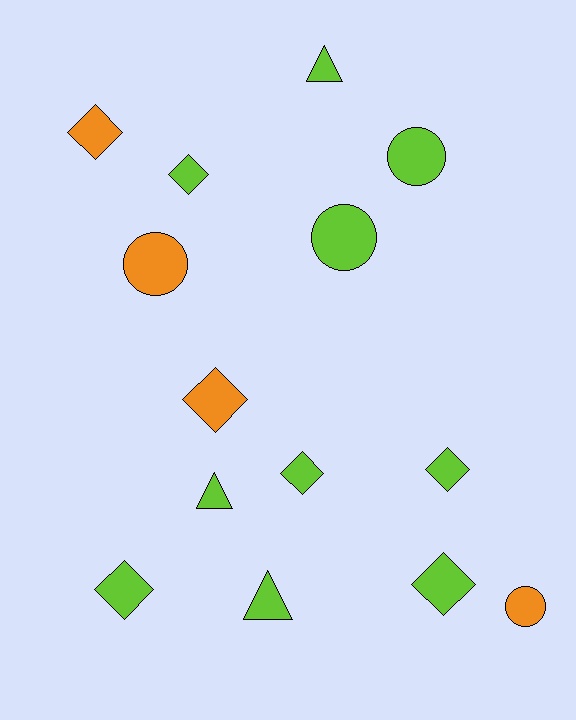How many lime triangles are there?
There are 3 lime triangles.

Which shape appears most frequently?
Diamond, with 7 objects.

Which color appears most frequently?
Lime, with 10 objects.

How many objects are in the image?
There are 14 objects.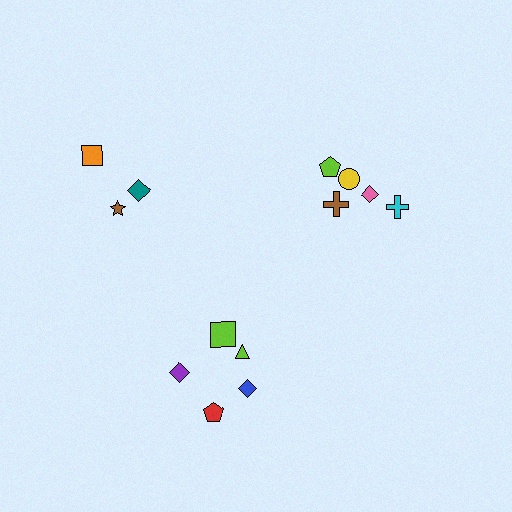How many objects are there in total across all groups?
There are 13 objects.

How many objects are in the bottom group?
There are 5 objects.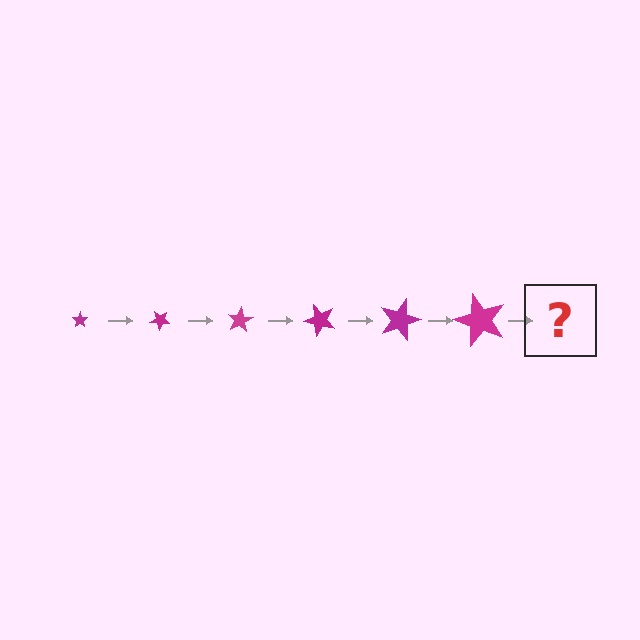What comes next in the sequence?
The next element should be a star, larger than the previous one and rotated 240 degrees from the start.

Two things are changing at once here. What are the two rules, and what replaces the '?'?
The two rules are that the star grows larger each step and it rotates 40 degrees each step. The '?' should be a star, larger than the previous one and rotated 240 degrees from the start.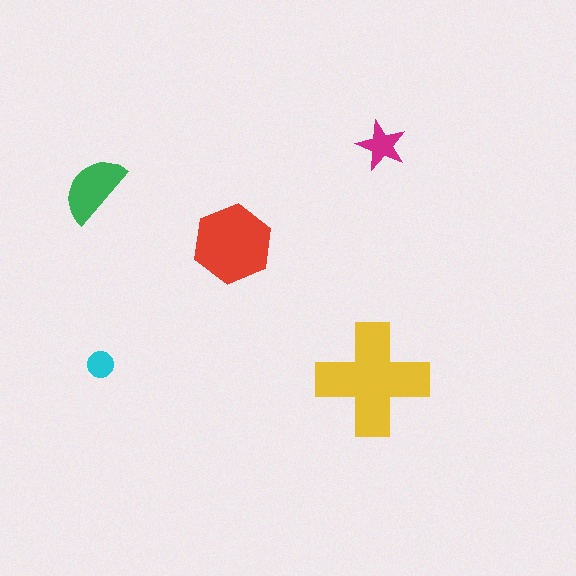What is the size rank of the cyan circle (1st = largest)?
5th.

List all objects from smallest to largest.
The cyan circle, the magenta star, the green semicircle, the red hexagon, the yellow cross.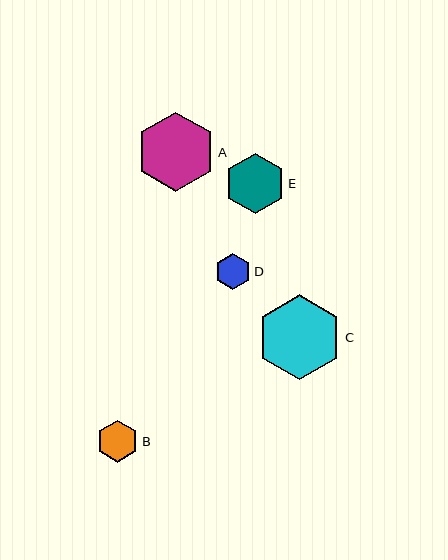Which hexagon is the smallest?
Hexagon D is the smallest with a size of approximately 36 pixels.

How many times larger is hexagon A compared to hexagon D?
Hexagon A is approximately 2.2 times the size of hexagon D.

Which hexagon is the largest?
Hexagon C is the largest with a size of approximately 85 pixels.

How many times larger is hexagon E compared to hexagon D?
Hexagon E is approximately 1.7 times the size of hexagon D.